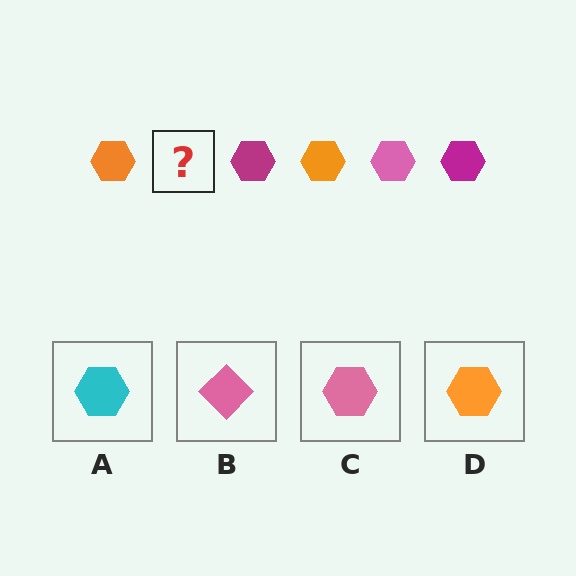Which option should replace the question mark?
Option C.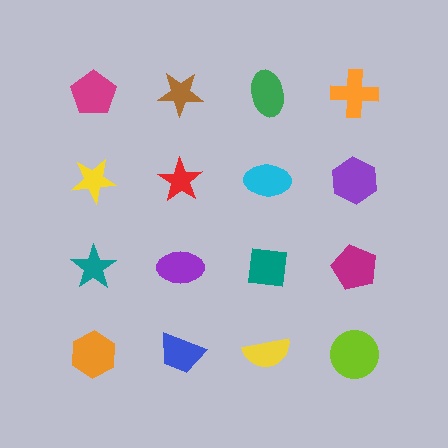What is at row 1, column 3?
A green ellipse.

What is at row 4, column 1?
An orange hexagon.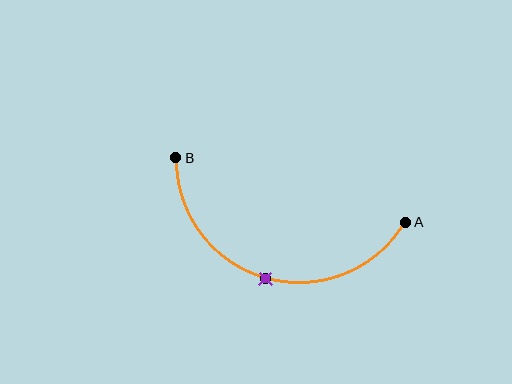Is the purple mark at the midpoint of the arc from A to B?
Yes. The purple mark lies on the arc at equal arc-length from both A and B — it is the arc midpoint.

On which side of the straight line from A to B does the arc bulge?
The arc bulges below the straight line connecting A and B.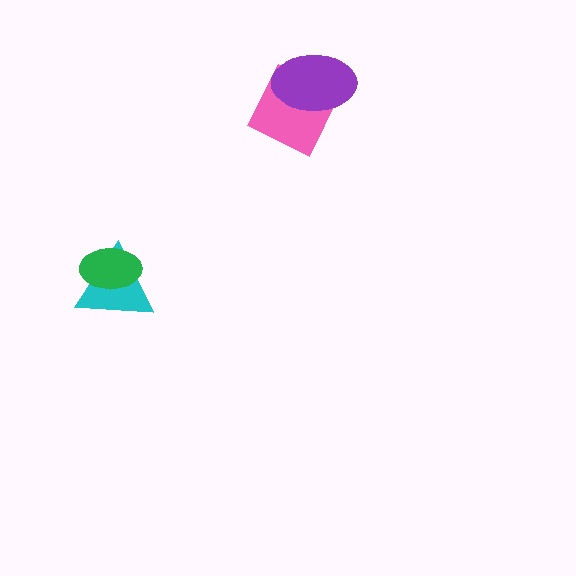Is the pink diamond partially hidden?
Yes, it is partially covered by another shape.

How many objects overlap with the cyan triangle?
1 object overlaps with the cyan triangle.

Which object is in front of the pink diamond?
The purple ellipse is in front of the pink diamond.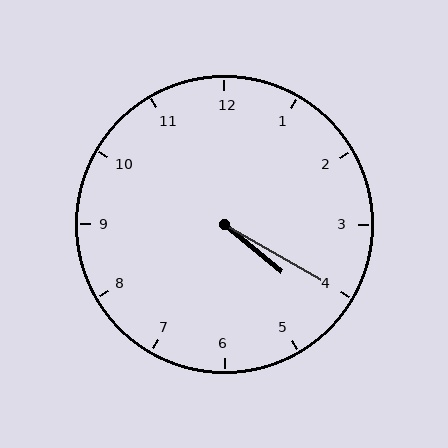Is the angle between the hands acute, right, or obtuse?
It is acute.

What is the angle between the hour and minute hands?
Approximately 10 degrees.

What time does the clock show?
4:20.